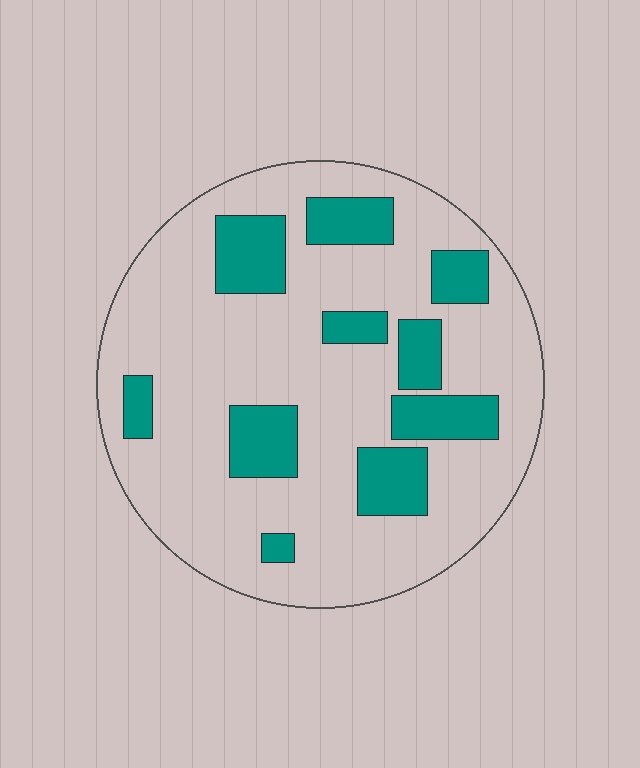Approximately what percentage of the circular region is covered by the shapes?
Approximately 25%.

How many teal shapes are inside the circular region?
10.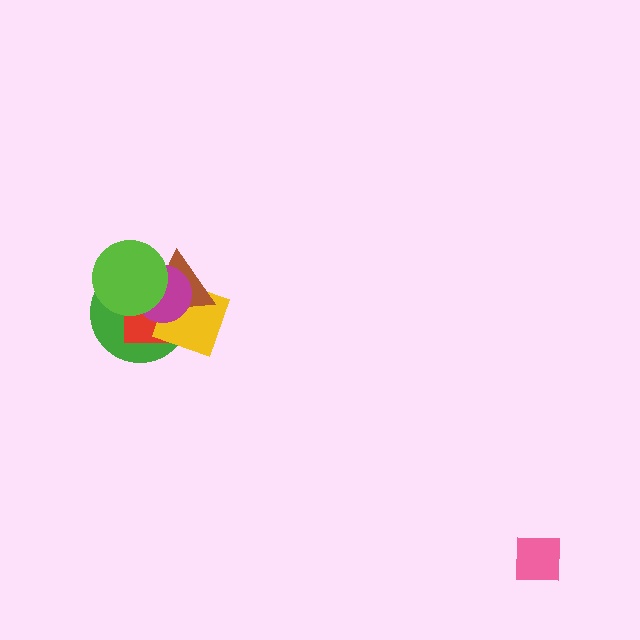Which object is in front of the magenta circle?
The lime circle is in front of the magenta circle.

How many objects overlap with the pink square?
0 objects overlap with the pink square.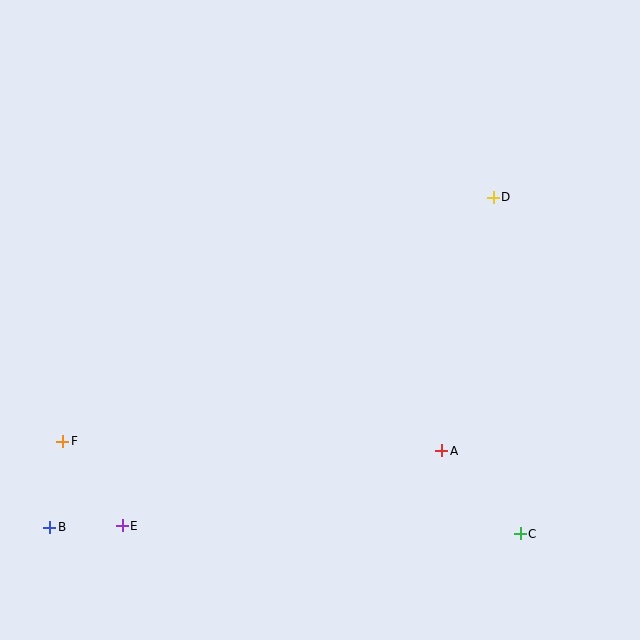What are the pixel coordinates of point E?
Point E is at (122, 526).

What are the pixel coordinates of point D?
Point D is at (493, 197).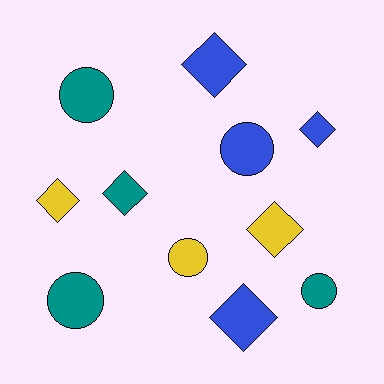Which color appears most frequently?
Teal, with 4 objects.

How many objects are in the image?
There are 11 objects.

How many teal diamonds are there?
There is 1 teal diamond.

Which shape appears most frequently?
Diamond, with 6 objects.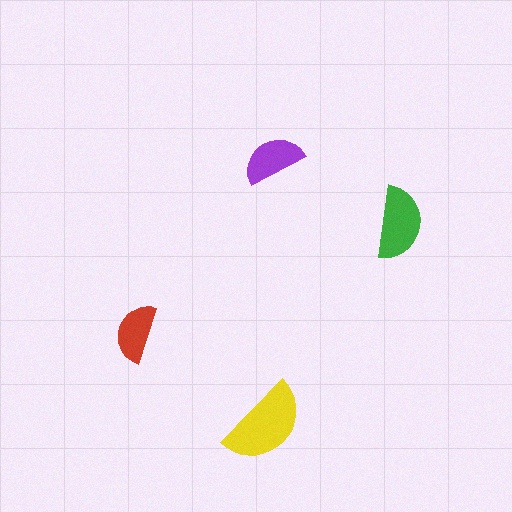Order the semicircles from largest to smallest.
the yellow one, the green one, the purple one, the red one.